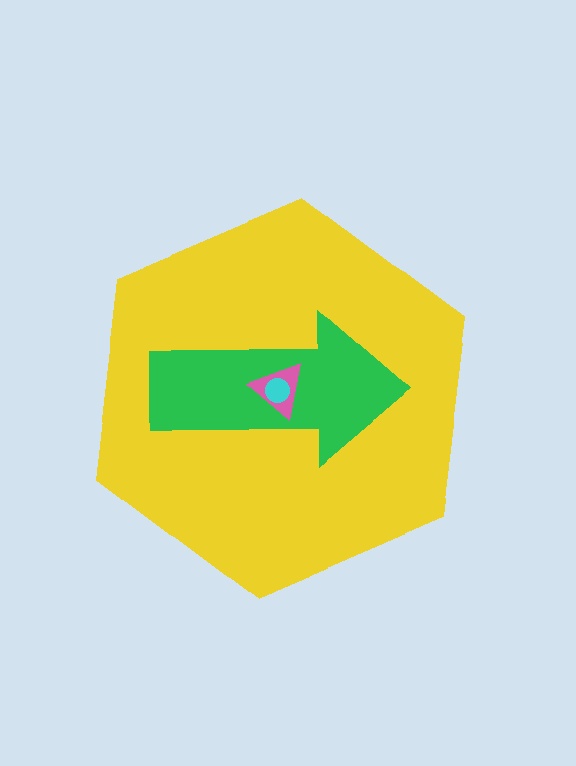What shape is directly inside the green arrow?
The pink triangle.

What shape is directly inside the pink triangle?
The cyan circle.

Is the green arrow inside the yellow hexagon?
Yes.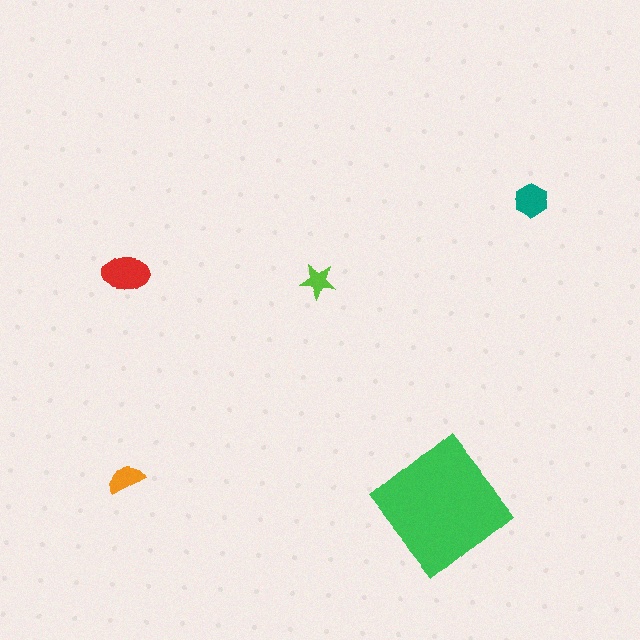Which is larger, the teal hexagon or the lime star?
The teal hexagon.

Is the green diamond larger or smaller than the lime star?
Larger.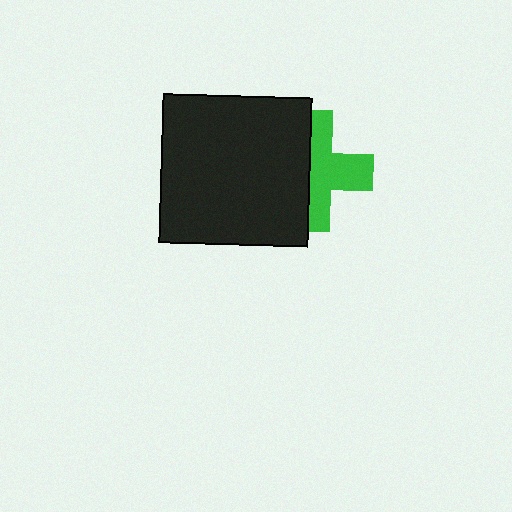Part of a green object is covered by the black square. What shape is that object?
It is a cross.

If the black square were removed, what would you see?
You would see the complete green cross.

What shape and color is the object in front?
The object in front is a black square.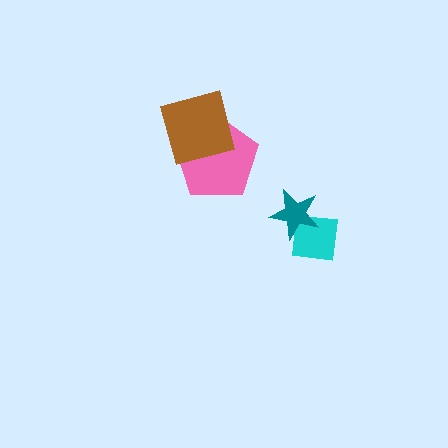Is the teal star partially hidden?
No, no other shape covers it.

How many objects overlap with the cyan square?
1 object overlaps with the cyan square.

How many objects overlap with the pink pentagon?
1 object overlaps with the pink pentagon.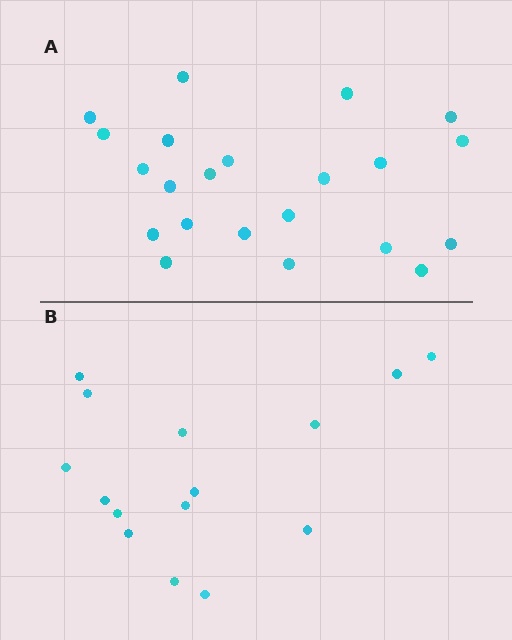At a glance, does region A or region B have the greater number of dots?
Region A (the top region) has more dots.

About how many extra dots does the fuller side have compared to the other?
Region A has roughly 8 or so more dots than region B.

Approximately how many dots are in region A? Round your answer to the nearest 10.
About 20 dots. (The exact count is 22, which rounds to 20.)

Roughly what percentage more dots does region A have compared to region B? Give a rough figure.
About 45% more.